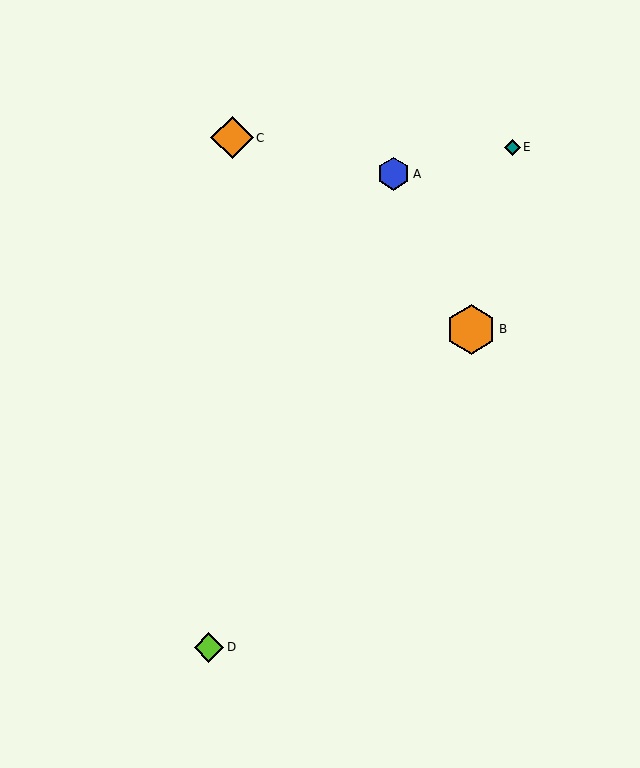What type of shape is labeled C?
Shape C is an orange diamond.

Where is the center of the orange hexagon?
The center of the orange hexagon is at (471, 329).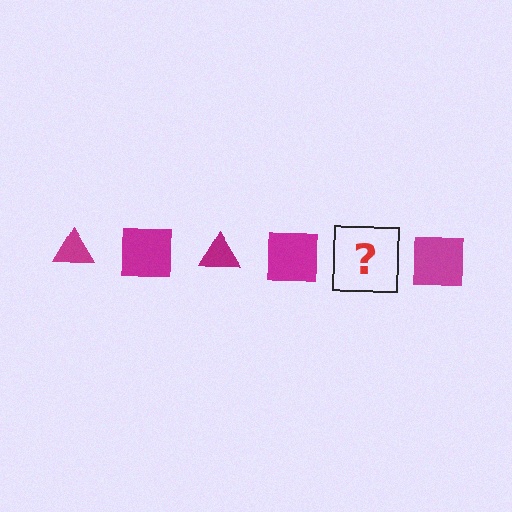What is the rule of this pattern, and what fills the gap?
The rule is that the pattern cycles through triangle, square shapes in magenta. The gap should be filled with a magenta triangle.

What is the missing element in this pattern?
The missing element is a magenta triangle.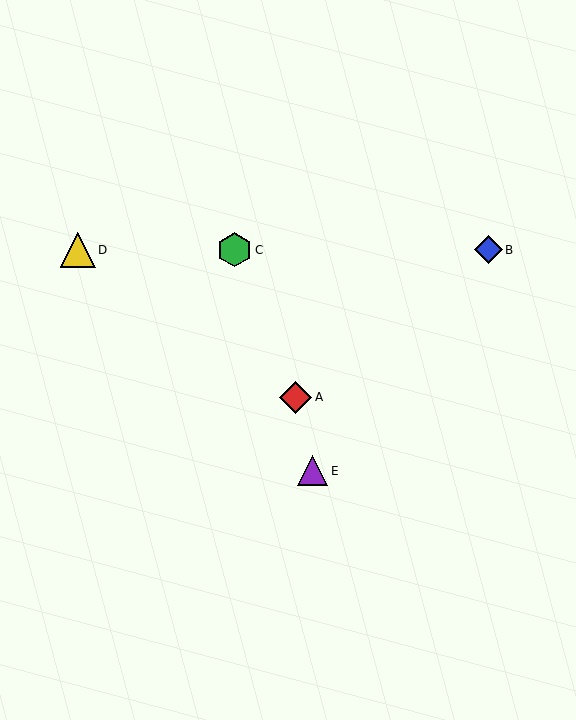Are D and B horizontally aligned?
Yes, both are at y≈250.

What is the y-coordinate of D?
Object D is at y≈250.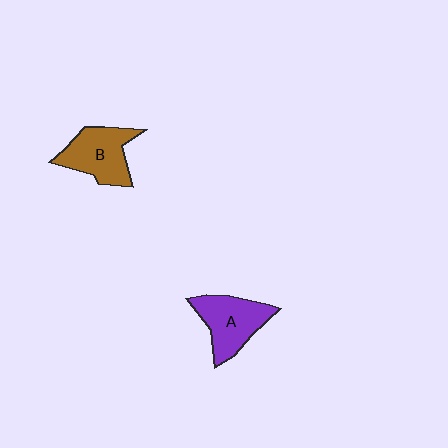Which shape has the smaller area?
Shape B (brown).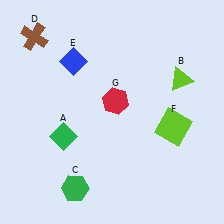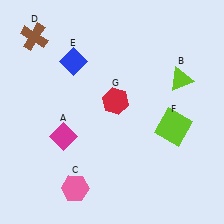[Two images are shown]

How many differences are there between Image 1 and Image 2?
There are 2 differences between the two images.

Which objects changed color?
A changed from green to magenta. C changed from green to pink.